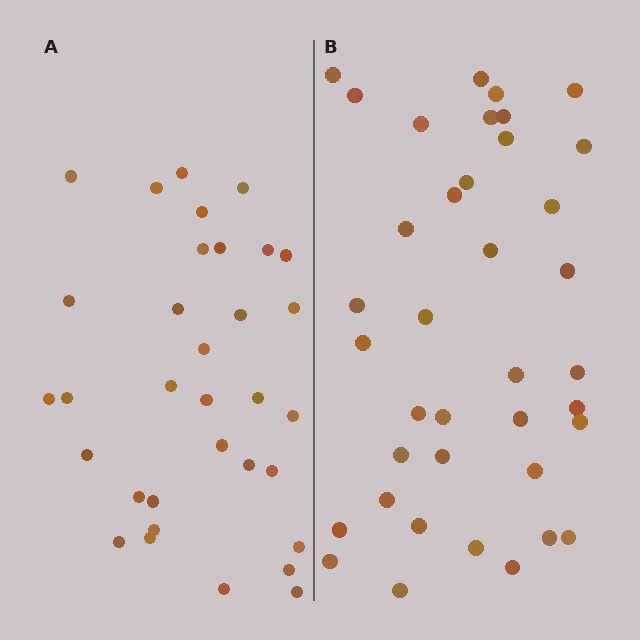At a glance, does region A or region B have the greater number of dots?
Region B (the right region) has more dots.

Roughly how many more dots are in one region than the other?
Region B has about 5 more dots than region A.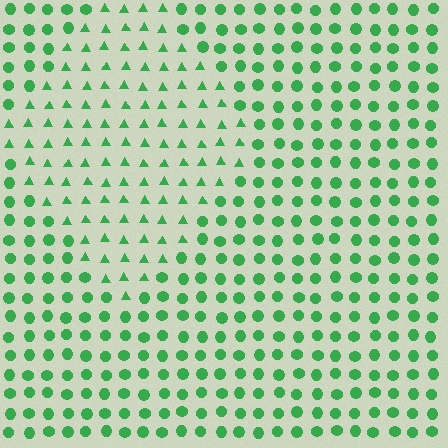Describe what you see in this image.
The image is filled with small green elements arranged in a uniform grid. A diamond-shaped region contains triangles, while the surrounding area contains circles. The boundary is defined purely by the change in element shape.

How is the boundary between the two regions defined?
The boundary is defined by a change in element shape: triangles inside vs. circles outside. All elements share the same color and spacing.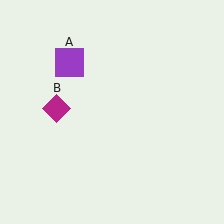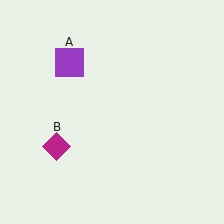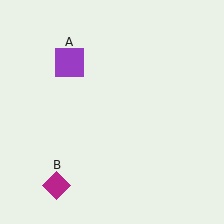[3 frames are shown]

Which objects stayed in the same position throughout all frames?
Purple square (object A) remained stationary.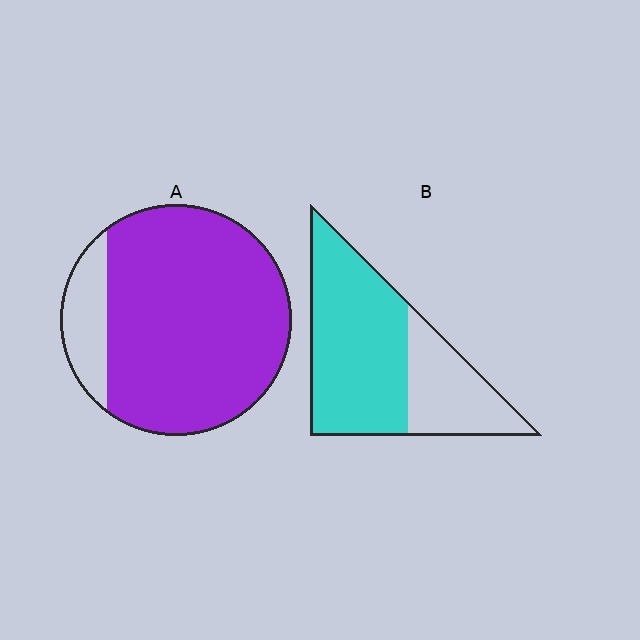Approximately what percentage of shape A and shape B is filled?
A is approximately 85% and B is approximately 65%.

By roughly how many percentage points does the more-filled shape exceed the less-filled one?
By roughly 20 percentage points (A over B).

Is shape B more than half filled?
Yes.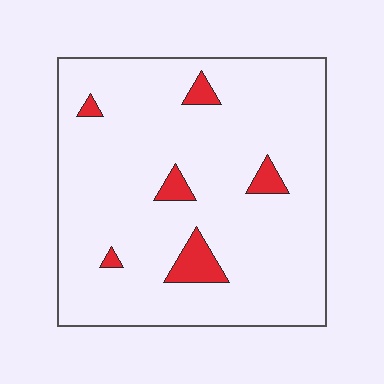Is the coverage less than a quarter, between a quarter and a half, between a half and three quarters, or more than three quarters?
Less than a quarter.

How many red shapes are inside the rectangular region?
6.